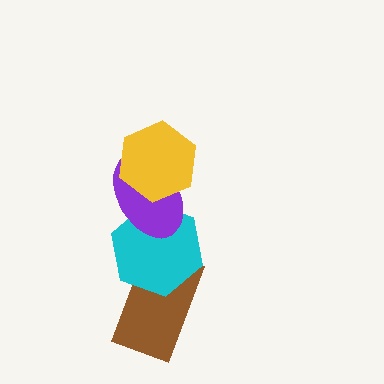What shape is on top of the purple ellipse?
The yellow hexagon is on top of the purple ellipse.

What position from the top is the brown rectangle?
The brown rectangle is 4th from the top.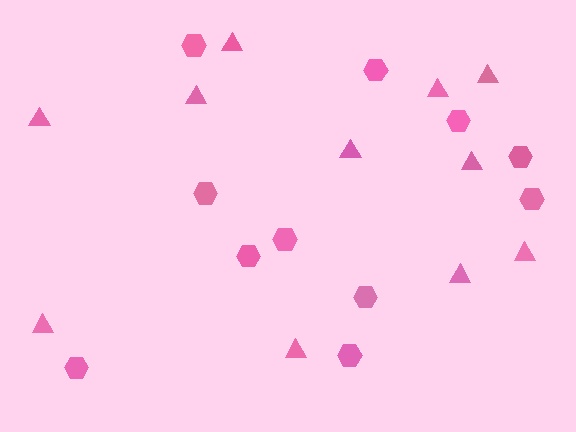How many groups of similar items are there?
There are 2 groups: one group of hexagons (11) and one group of triangles (11).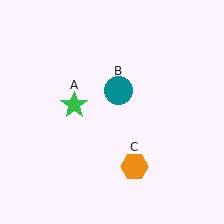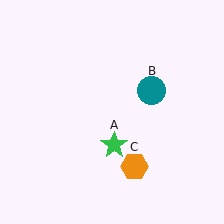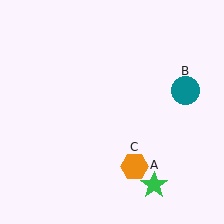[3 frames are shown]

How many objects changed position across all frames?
2 objects changed position: green star (object A), teal circle (object B).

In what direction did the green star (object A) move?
The green star (object A) moved down and to the right.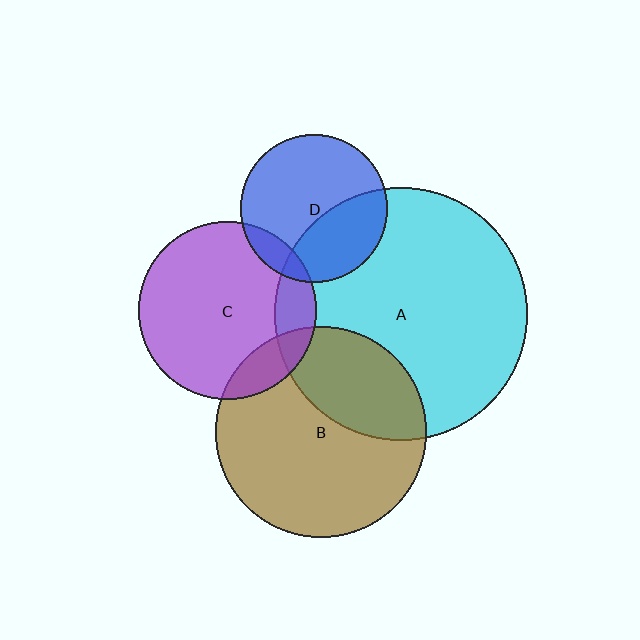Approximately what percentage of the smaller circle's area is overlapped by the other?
Approximately 15%.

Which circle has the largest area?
Circle A (cyan).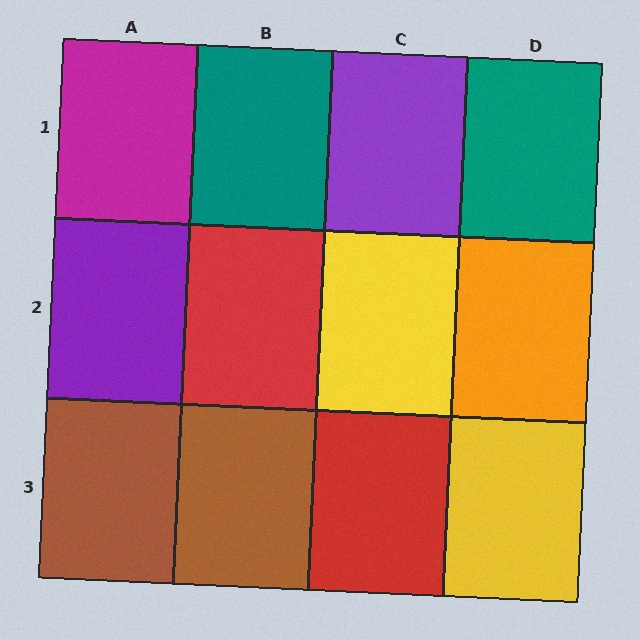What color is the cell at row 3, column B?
Brown.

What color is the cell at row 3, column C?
Red.